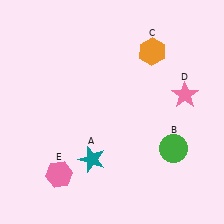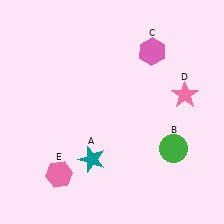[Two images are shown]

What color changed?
The hexagon (C) changed from orange in Image 1 to pink in Image 2.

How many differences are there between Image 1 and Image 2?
There is 1 difference between the two images.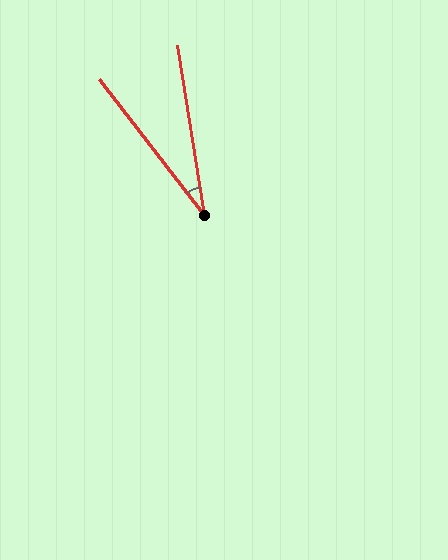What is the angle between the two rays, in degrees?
Approximately 28 degrees.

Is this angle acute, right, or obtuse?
It is acute.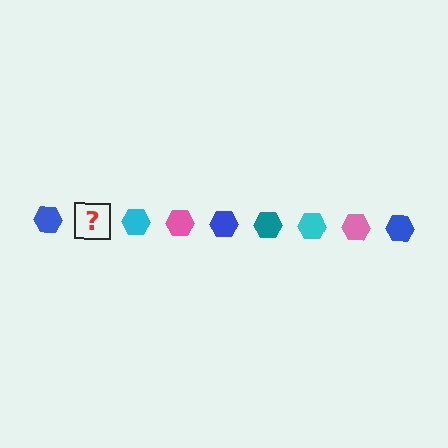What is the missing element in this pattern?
The missing element is a teal hexagon.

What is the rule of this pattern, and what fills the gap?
The rule is that the pattern cycles through blue, teal, cyan, pink hexagons. The gap should be filled with a teal hexagon.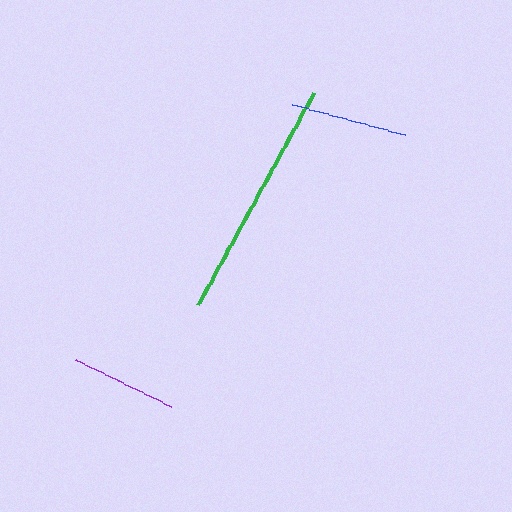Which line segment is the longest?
The green line is the longest at approximately 242 pixels.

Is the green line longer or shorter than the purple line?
The green line is longer than the purple line.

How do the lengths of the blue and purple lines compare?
The blue and purple lines are approximately the same length.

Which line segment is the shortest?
The purple line is the shortest at approximately 107 pixels.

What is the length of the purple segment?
The purple segment is approximately 107 pixels long.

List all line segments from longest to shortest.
From longest to shortest: green, blue, purple.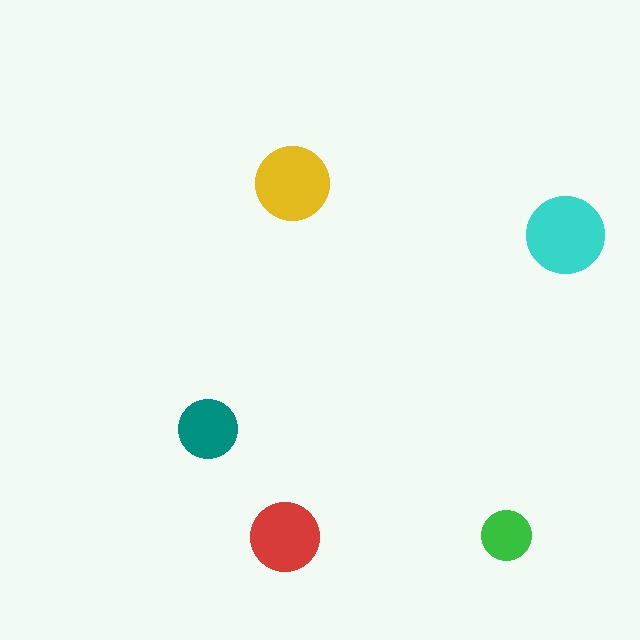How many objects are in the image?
There are 5 objects in the image.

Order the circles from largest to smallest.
the cyan one, the yellow one, the red one, the teal one, the green one.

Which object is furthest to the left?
The teal circle is leftmost.